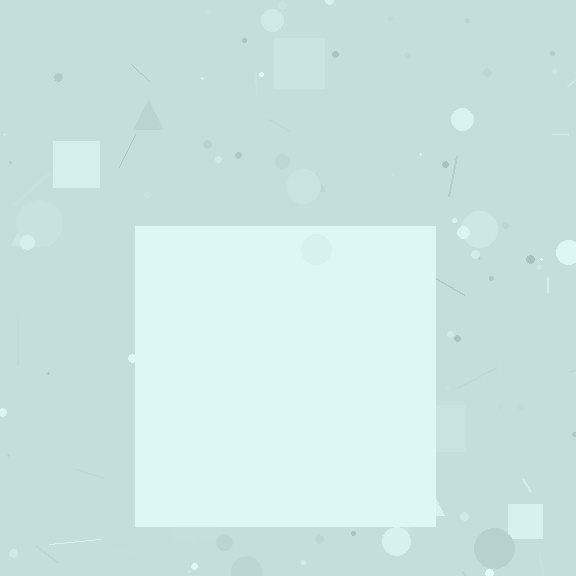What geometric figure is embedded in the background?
A square is embedded in the background.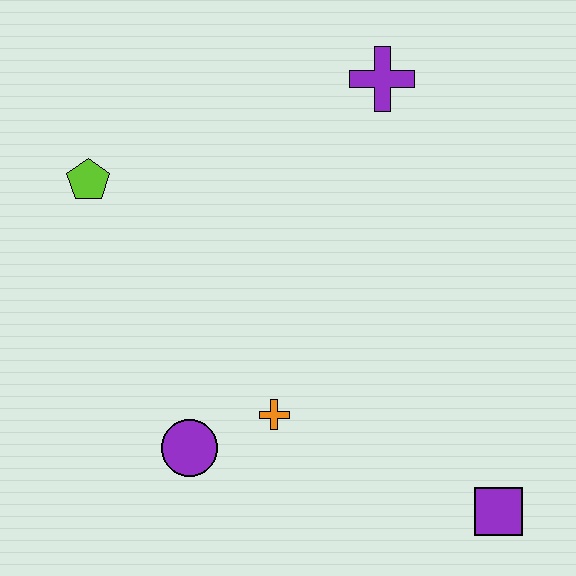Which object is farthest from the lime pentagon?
The purple square is farthest from the lime pentagon.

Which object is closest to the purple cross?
The lime pentagon is closest to the purple cross.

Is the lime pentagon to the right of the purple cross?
No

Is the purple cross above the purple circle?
Yes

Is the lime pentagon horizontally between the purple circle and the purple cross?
No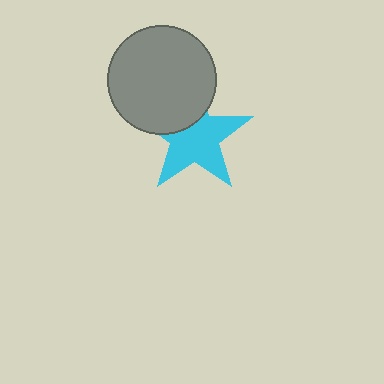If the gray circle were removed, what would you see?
You would see the complete cyan star.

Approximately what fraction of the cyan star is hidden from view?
Roughly 32% of the cyan star is hidden behind the gray circle.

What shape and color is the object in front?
The object in front is a gray circle.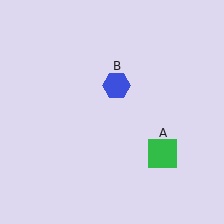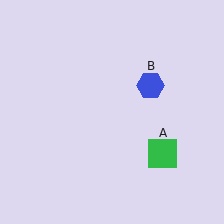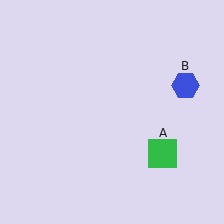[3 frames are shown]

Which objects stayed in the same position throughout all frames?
Green square (object A) remained stationary.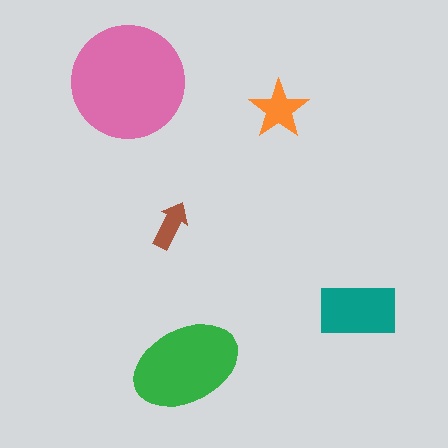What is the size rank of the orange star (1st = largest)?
4th.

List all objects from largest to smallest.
The pink circle, the green ellipse, the teal rectangle, the orange star, the brown arrow.